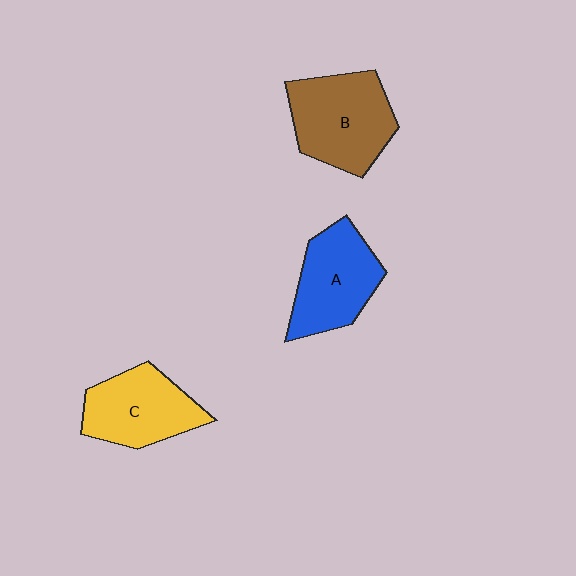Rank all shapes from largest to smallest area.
From largest to smallest: B (brown), A (blue), C (yellow).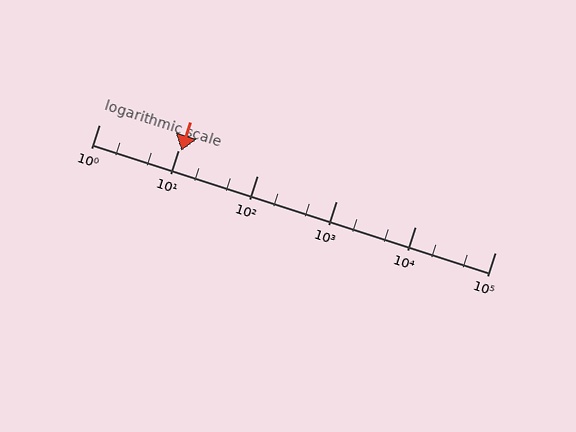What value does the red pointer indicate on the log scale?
The pointer indicates approximately 11.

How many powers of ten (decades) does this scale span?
The scale spans 5 decades, from 1 to 100000.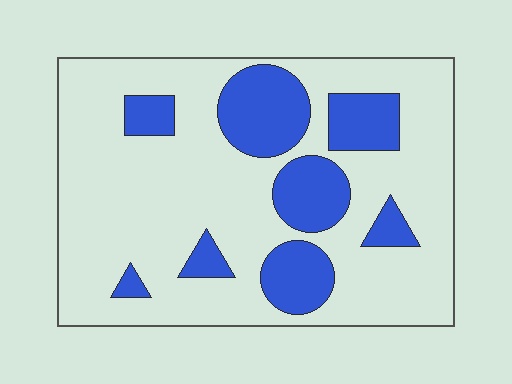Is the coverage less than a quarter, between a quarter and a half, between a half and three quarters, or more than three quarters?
Less than a quarter.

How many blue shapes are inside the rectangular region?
8.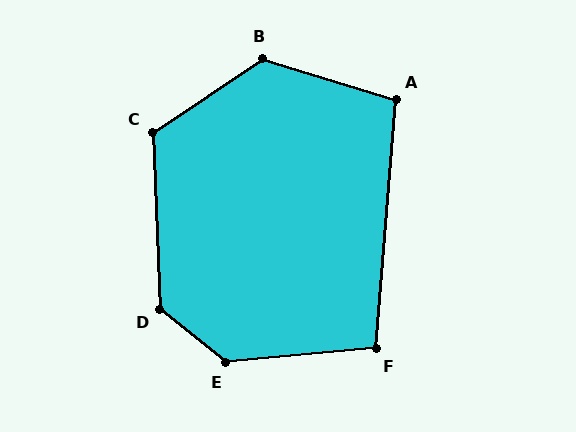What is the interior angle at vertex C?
Approximately 121 degrees (obtuse).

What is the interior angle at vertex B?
Approximately 130 degrees (obtuse).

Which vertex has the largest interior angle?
E, at approximately 136 degrees.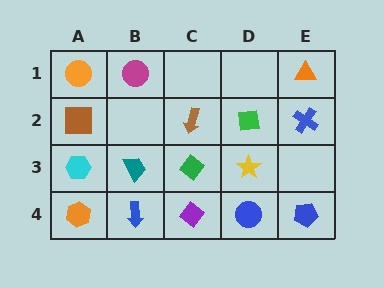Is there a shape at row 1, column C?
No, that cell is empty.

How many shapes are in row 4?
5 shapes.